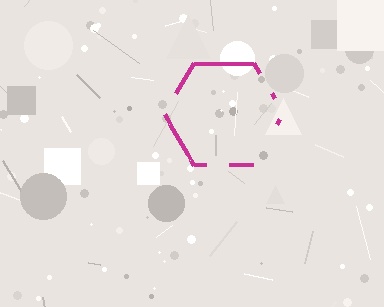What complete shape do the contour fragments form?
The contour fragments form a hexagon.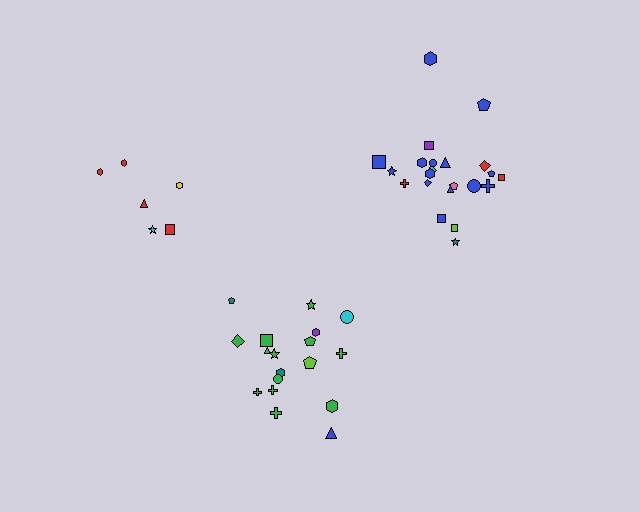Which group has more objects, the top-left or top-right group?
The top-right group.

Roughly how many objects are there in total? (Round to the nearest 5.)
Roughly 45 objects in total.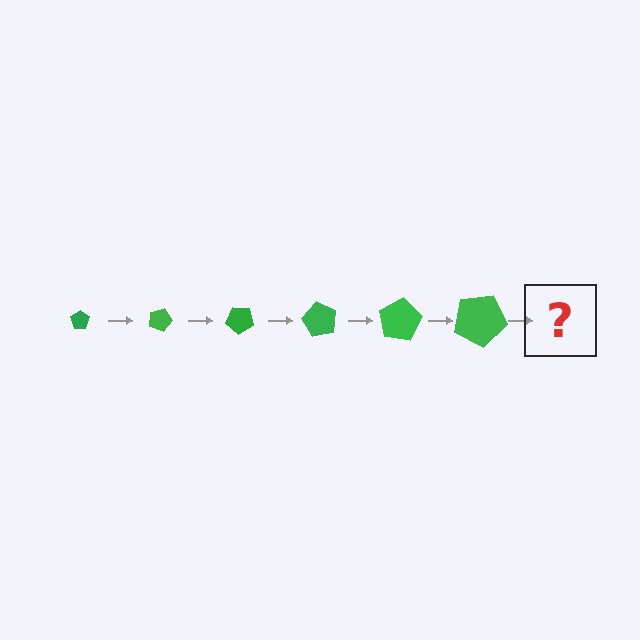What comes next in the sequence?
The next element should be a pentagon, larger than the previous one and rotated 120 degrees from the start.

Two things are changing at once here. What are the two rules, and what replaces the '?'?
The two rules are that the pentagon grows larger each step and it rotates 20 degrees each step. The '?' should be a pentagon, larger than the previous one and rotated 120 degrees from the start.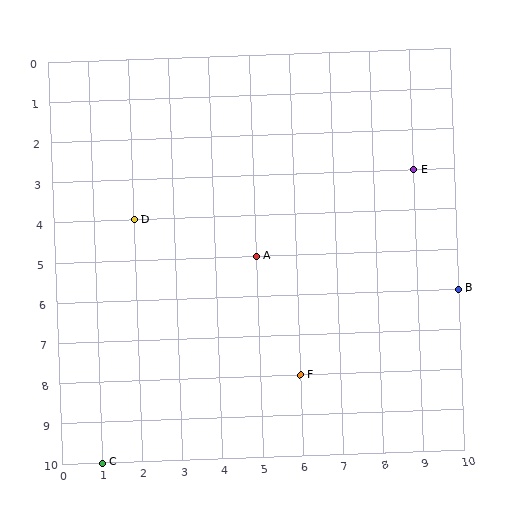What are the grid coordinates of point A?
Point A is at grid coordinates (5, 5).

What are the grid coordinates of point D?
Point D is at grid coordinates (2, 4).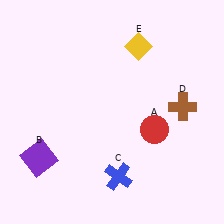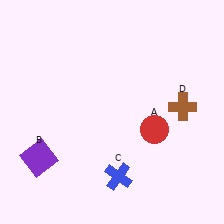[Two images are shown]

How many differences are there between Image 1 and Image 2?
There is 1 difference between the two images.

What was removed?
The yellow diamond (E) was removed in Image 2.